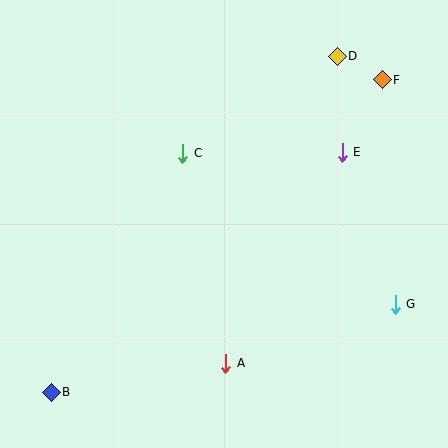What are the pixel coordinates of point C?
Point C is at (183, 153).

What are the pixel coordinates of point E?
Point E is at (342, 152).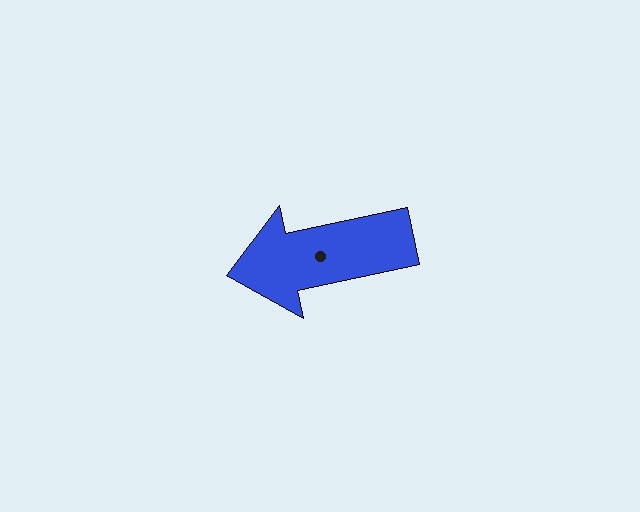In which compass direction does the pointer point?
West.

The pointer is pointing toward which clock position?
Roughly 9 o'clock.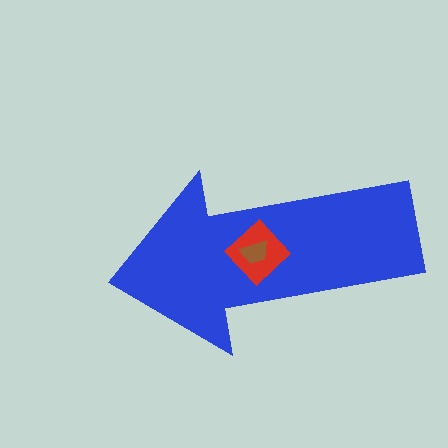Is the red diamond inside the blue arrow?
Yes.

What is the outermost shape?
The blue arrow.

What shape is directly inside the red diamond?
The brown trapezoid.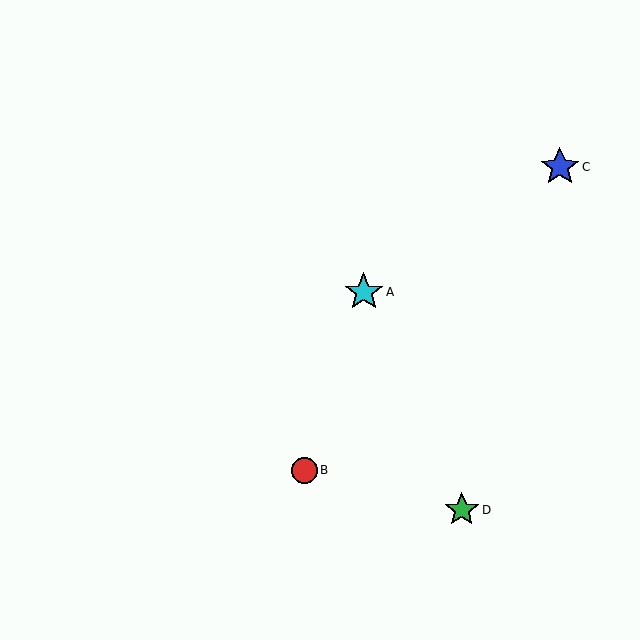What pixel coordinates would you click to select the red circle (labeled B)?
Click at (304, 470) to select the red circle B.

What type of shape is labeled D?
Shape D is a green star.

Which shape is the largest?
The blue star (labeled C) is the largest.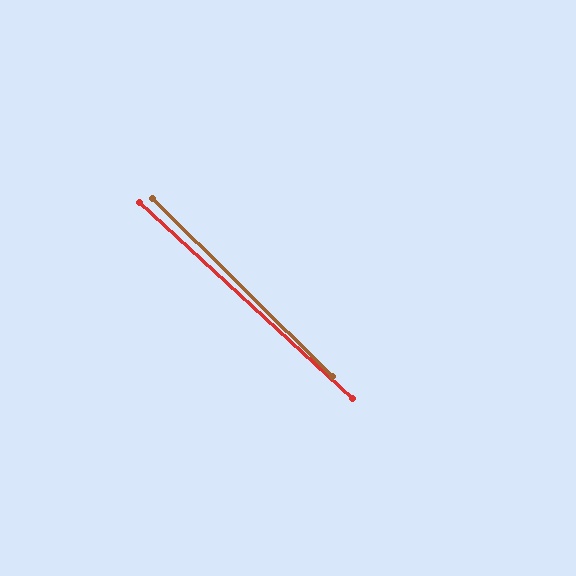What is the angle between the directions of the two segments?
Approximately 2 degrees.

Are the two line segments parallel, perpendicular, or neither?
Parallel — their directions differ by only 1.9°.